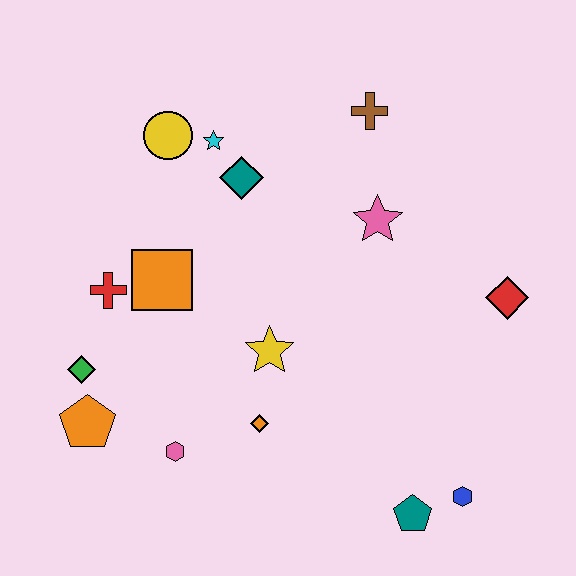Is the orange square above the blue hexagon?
Yes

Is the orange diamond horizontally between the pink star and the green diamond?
Yes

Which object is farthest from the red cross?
The blue hexagon is farthest from the red cross.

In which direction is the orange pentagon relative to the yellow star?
The orange pentagon is to the left of the yellow star.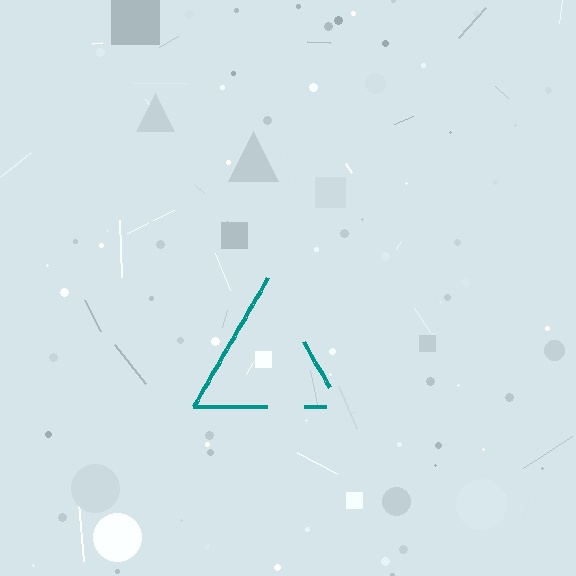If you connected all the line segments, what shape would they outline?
They would outline a triangle.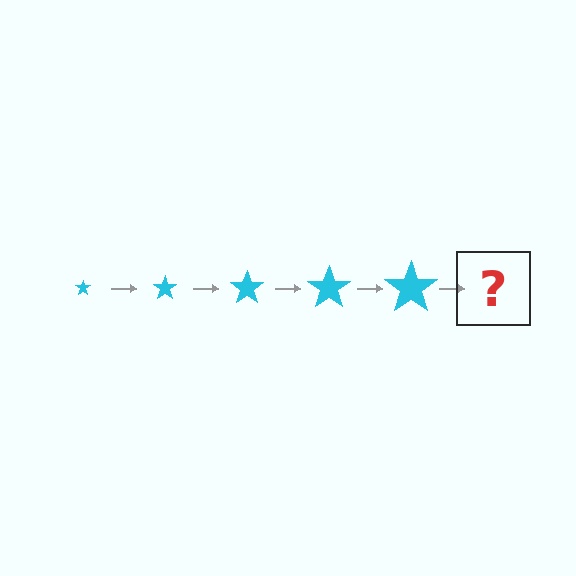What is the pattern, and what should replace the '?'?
The pattern is that the star gets progressively larger each step. The '?' should be a cyan star, larger than the previous one.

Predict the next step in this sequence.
The next step is a cyan star, larger than the previous one.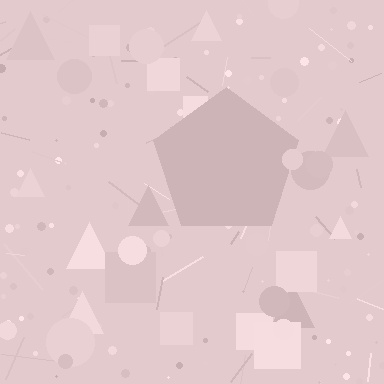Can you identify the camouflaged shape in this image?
The camouflaged shape is a pentagon.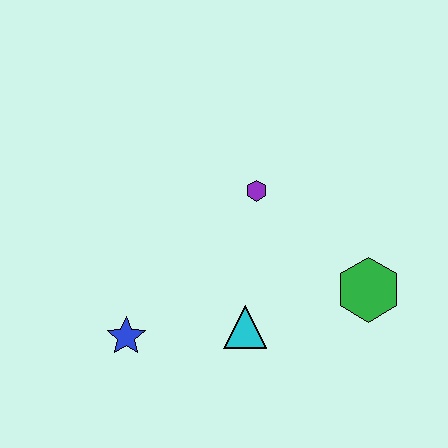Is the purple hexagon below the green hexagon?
No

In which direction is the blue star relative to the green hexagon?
The blue star is to the left of the green hexagon.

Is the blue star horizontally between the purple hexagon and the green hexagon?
No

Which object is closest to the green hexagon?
The cyan triangle is closest to the green hexagon.